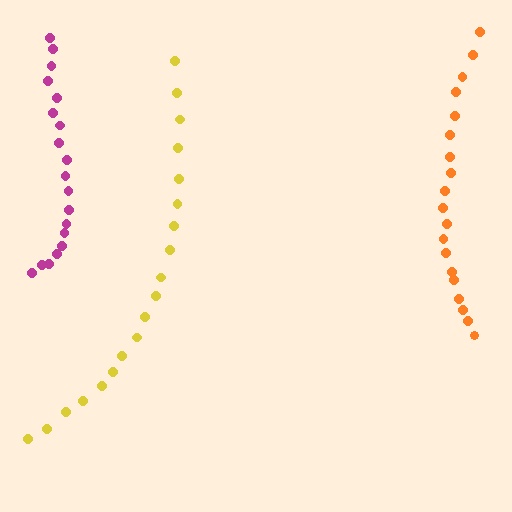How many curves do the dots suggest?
There are 3 distinct paths.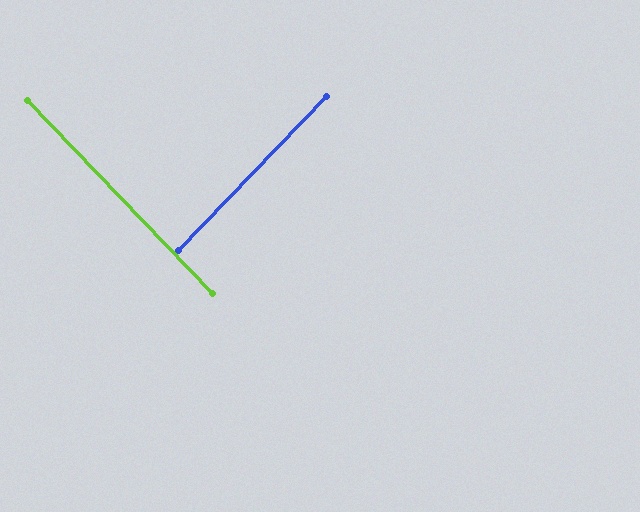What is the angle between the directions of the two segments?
Approximately 88 degrees.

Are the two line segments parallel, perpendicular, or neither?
Perpendicular — they meet at approximately 88°.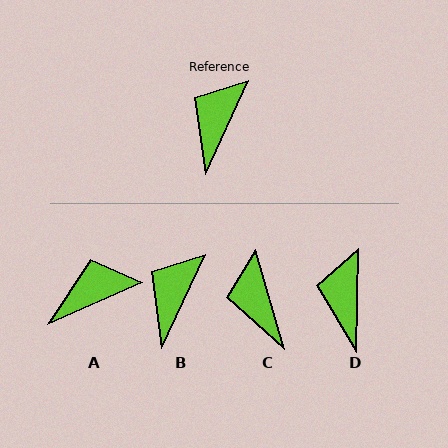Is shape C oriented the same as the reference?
No, it is off by about 41 degrees.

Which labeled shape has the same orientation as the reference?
B.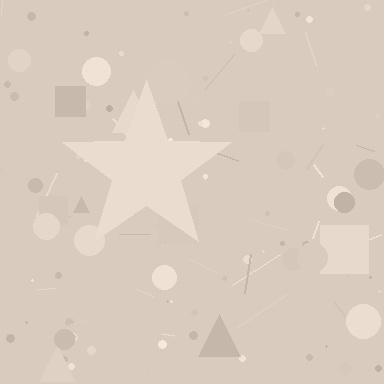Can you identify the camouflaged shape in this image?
The camouflaged shape is a star.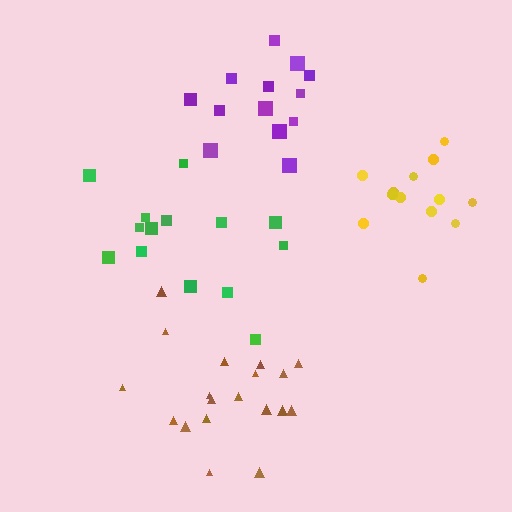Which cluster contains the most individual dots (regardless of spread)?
Brown (19).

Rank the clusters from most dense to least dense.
brown, yellow, purple, green.